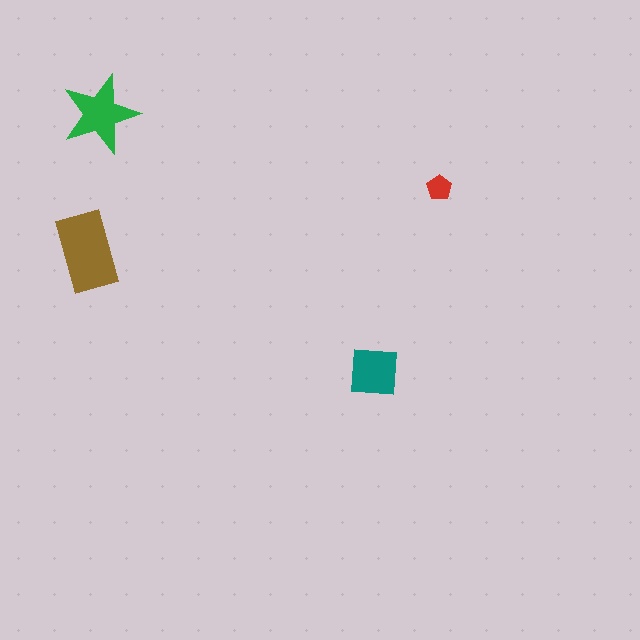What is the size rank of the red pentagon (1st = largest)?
4th.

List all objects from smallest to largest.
The red pentagon, the teal square, the green star, the brown rectangle.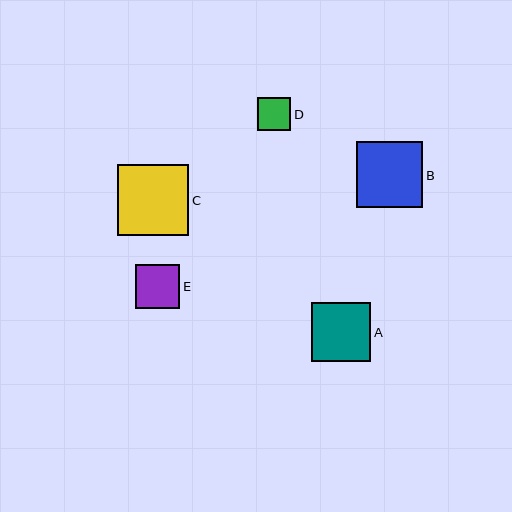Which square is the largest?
Square C is the largest with a size of approximately 71 pixels.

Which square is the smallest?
Square D is the smallest with a size of approximately 33 pixels.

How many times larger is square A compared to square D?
Square A is approximately 1.8 times the size of square D.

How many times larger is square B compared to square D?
Square B is approximately 2.0 times the size of square D.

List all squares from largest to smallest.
From largest to smallest: C, B, A, E, D.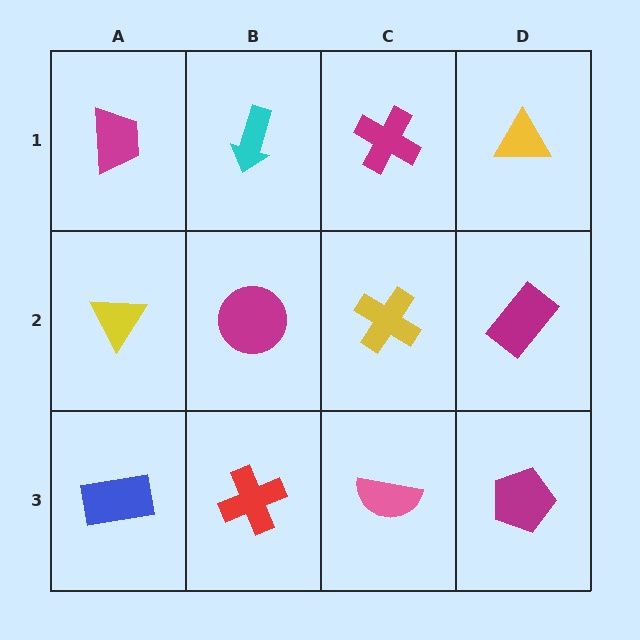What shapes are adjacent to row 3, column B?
A magenta circle (row 2, column B), a blue rectangle (row 3, column A), a pink semicircle (row 3, column C).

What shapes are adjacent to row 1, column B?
A magenta circle (row 2, column B), a magenta trapezoid (row 1, column A), a magenta cross (row 1, column C).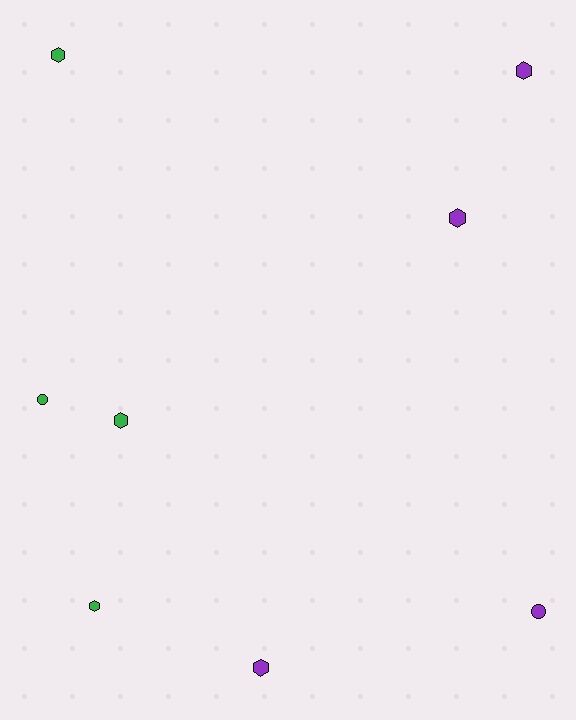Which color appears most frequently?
Green, with 4 objects.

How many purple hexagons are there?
There are 3 purple hexagons.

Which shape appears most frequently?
Hexagon, with 6 objects.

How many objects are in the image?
There are 8 objects.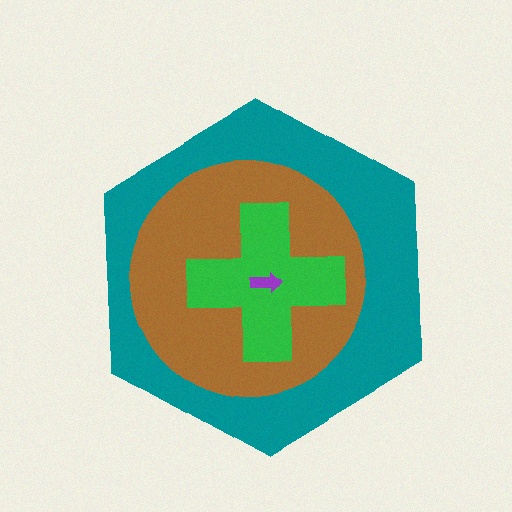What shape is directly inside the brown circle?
The green cross.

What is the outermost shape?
The teal hexagon.